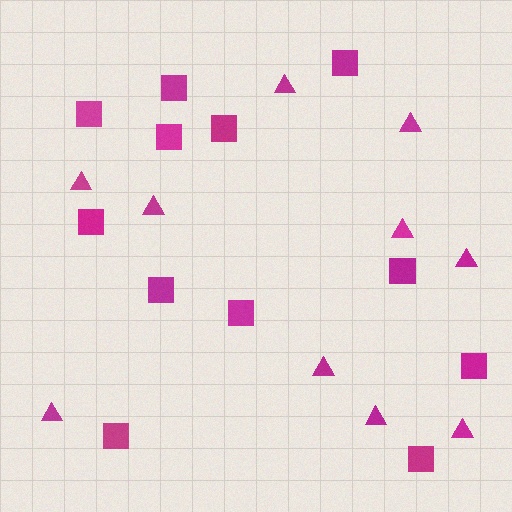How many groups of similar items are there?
There are 2 groups: one group of squares (12) and one group of triangles (10).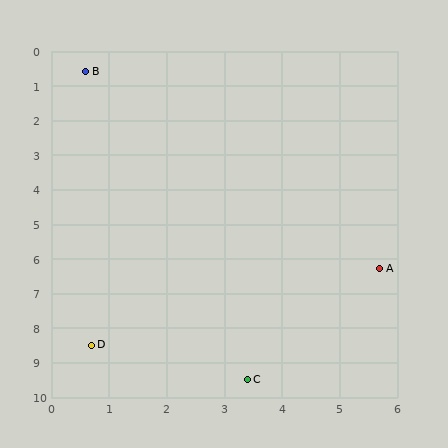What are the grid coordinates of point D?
Point D is at approximately (0.7, 8.5).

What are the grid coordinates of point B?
Point B is at approximately (0.6, 0.6).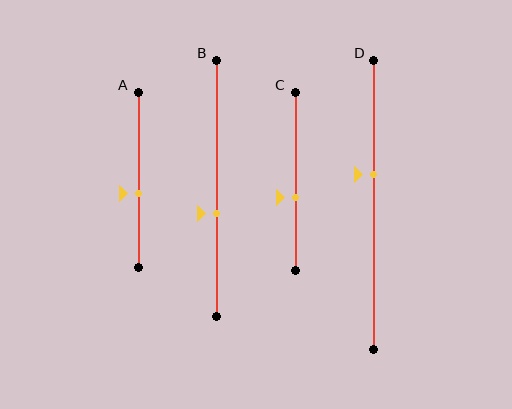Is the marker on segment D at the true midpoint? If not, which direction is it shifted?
No, the marker on segment D is shifted upward by about 10% of the segment length.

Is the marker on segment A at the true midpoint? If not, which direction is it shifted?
No, the marker on segment A is shifted downward by about 8% of the segment length.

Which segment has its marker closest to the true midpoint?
Segment A has its marker closest to the true midpoint.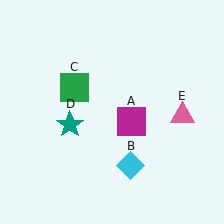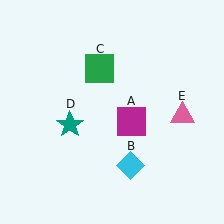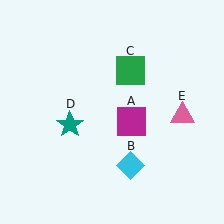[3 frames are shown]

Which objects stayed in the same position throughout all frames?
Magenta square (object A) and cyan diamond (object B) and teal star (object D) and pink triangle (object E) remained stationary.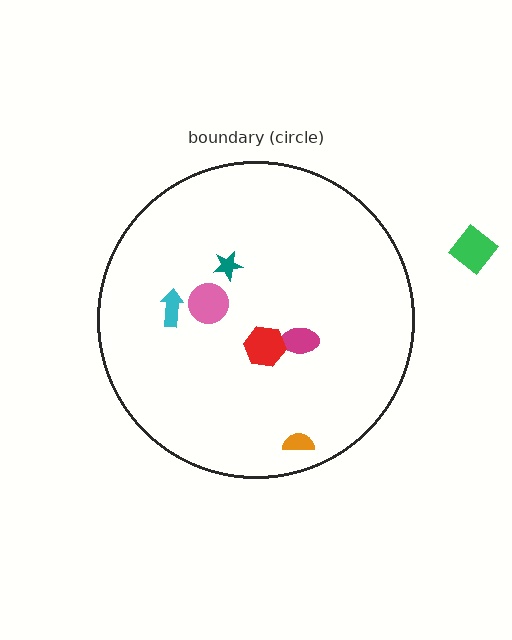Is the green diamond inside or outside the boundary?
Outside.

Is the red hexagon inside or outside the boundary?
Inside.